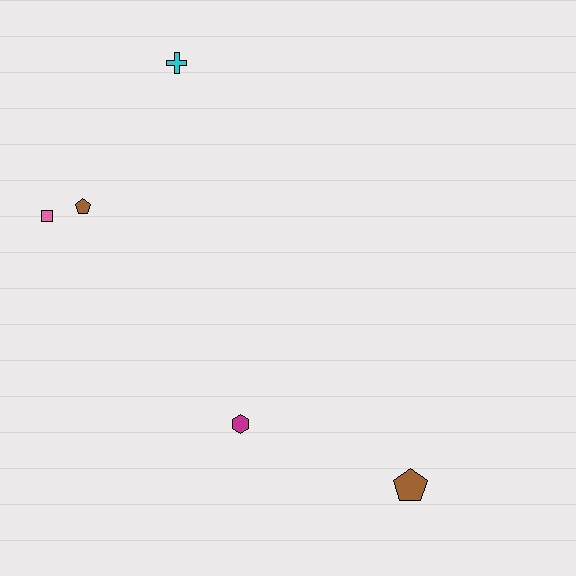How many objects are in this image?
There are 5 objects.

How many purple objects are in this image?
There are no purple objects.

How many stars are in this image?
There are no stars.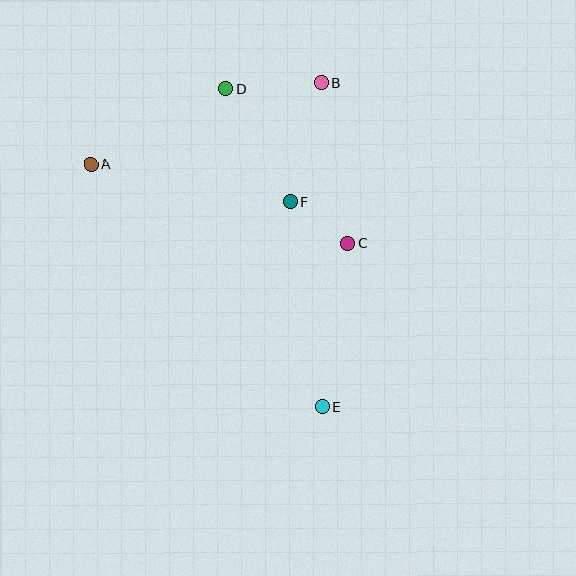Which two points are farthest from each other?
Points A and E are farthest from each other.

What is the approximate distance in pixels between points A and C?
The distance between A and C is approximately 268 pixels.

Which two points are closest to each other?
Points C and F are closest to each other.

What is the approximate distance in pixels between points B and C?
The distance between B and C is approximately 163 pixels.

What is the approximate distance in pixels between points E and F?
The distance between E and F is approximately 208 pixels.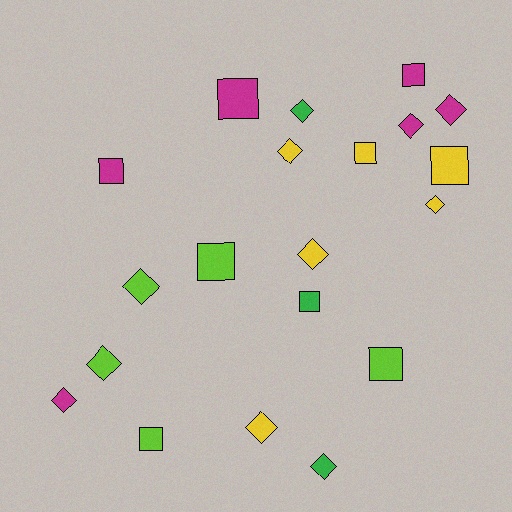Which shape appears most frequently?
Diamond, with 11 objects.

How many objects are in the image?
There are 20 objects.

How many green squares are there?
There is 1 green square.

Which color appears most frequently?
Yellow, with 6 objects.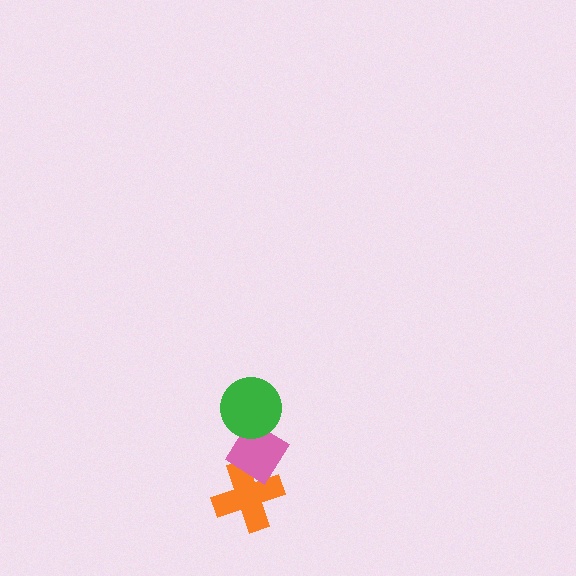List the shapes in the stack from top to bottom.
From top to bottom: the green circle, the pink diamond, the orange cross.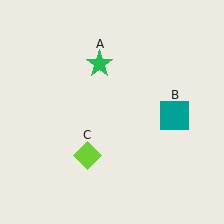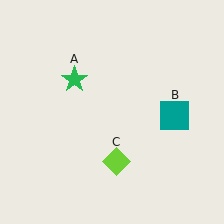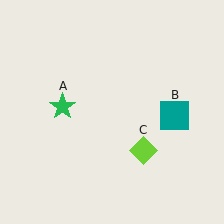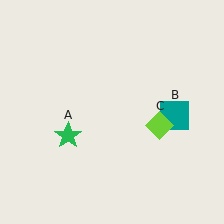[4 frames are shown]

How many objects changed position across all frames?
2 objects changed position: green star (object A), lime diamond (object C).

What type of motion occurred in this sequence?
The green star (object A), lime diamond (object C) rotated counterclockwise around the center of the scene.